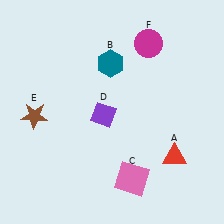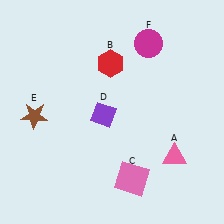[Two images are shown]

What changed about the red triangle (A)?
In Image 1, A is red. In Image 2, it changed to pink.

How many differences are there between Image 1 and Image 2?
There are 2 differences between the two images.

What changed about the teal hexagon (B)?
In Image 1, B is teal. In Image 2, it changed to red.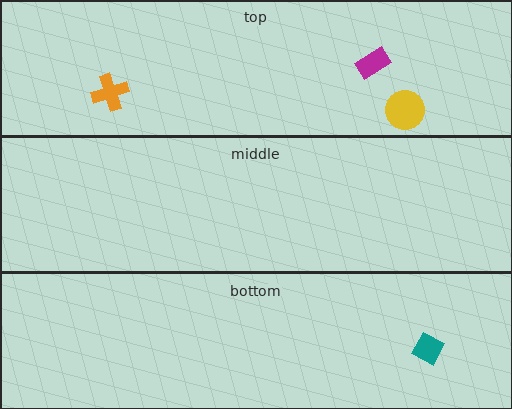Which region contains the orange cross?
The top region.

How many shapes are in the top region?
3.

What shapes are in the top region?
The orange cross, the yellow circle, the magenta rectangle.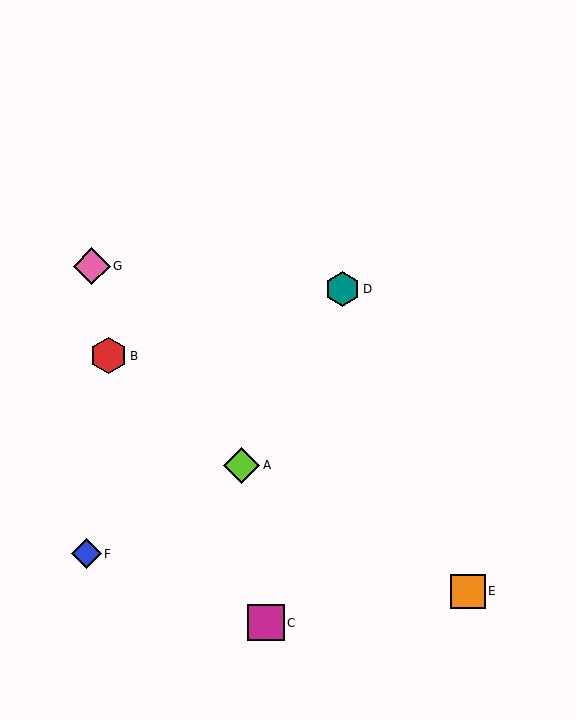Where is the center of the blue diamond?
The center of the blue diamond is at (86, 554).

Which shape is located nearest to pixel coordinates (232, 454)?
The lime diamond (labeled A) at (242, 465) is nearest to that location.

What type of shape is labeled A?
Shape A is a lime diamond.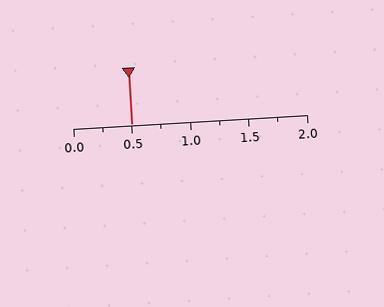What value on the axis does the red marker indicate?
The marker indicates approximately 0.5.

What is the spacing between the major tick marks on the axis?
The major ticks are spaced 0.5 apart.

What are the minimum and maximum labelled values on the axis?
The axis runs from 0.0 to 2.0.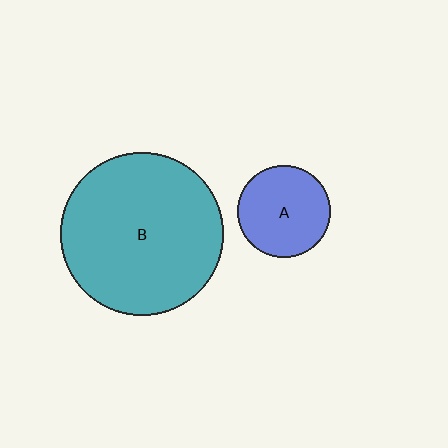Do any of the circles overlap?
No, none of the circles overlap.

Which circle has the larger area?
Circle B (teal).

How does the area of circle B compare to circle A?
Approximately 3.1 times.